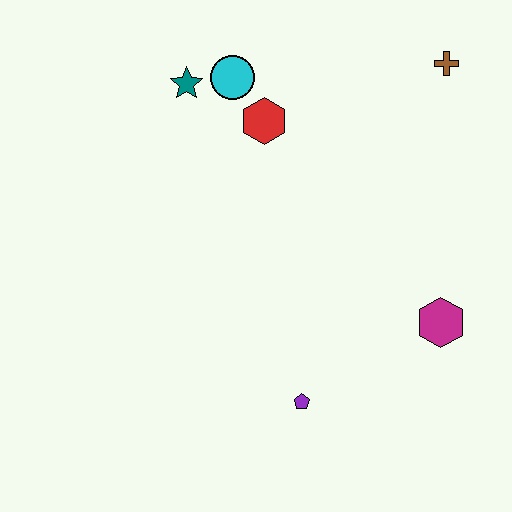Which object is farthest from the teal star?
The magenta hexagon is farthest from the teal star.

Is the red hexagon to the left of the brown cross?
Yes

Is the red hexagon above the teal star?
No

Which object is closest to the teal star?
The cyan circle is closest to the teal star.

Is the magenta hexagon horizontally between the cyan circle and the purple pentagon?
No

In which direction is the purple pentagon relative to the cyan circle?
The purple pentagon is below the cyan circle.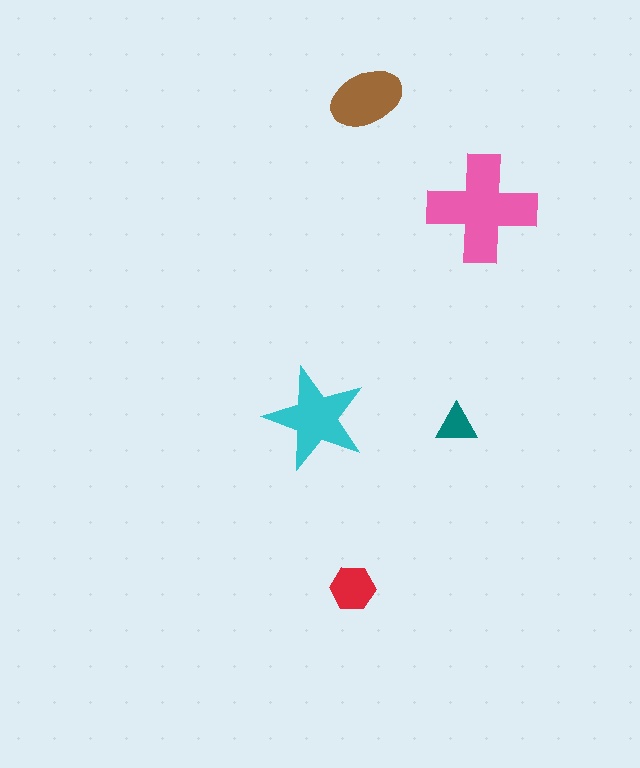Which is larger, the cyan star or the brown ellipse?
The cyan star.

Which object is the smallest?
The teal triangle.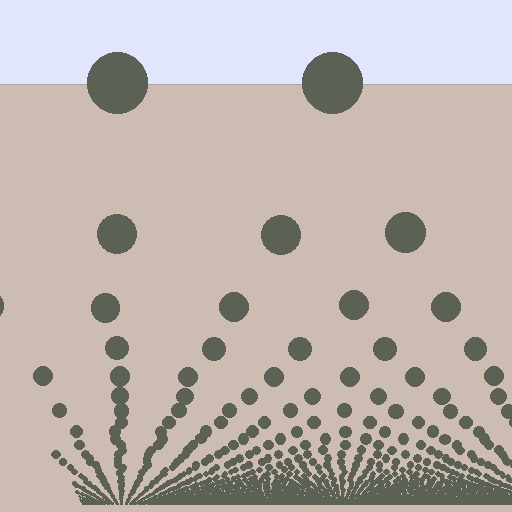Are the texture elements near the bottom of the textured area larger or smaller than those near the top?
Smaller. The gradient is inverted — elements near the bottom are smaller and denser.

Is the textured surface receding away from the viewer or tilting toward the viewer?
The surface appears to tilt toward the viewer. Texture elements get larger and sparser toward the top.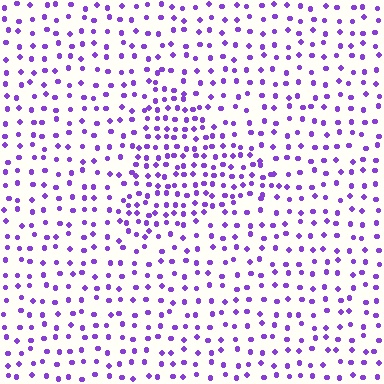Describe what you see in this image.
The image contains small purple elements arranged at two different densities. A triangle-shaped region is visible where the elements are more densely packed than the surrounding area.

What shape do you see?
I see a triangle.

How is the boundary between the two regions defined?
The boundary is defined by a change in element density (approximately 1.8x ratio). All elements are the same color, size, and shape.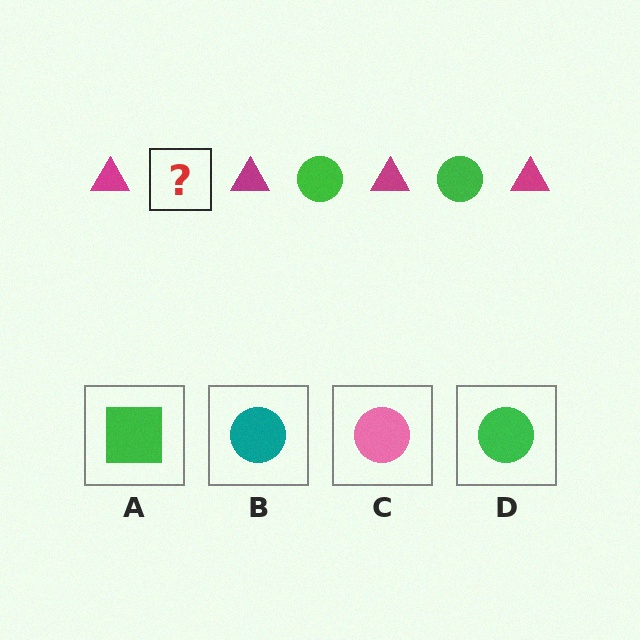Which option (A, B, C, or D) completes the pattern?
D.